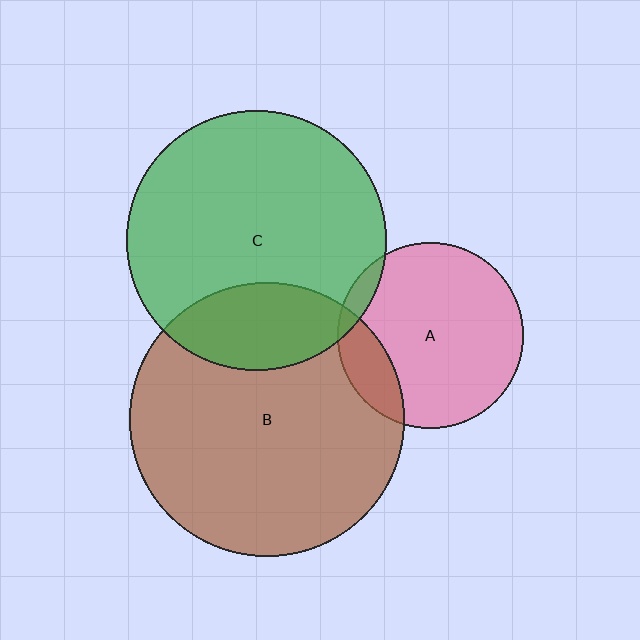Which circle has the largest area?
Circle B (brown).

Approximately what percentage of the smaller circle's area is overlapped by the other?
Approximately 25%.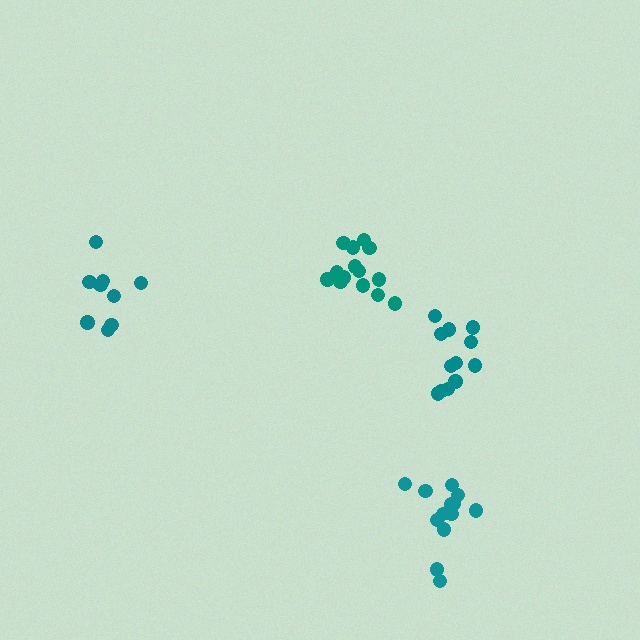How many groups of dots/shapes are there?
There are 4 groups.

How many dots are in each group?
Group 1: 9 dots, Group 2: 13 dots, Group 3: 14 dots, Group 4: 12 dots (48 total).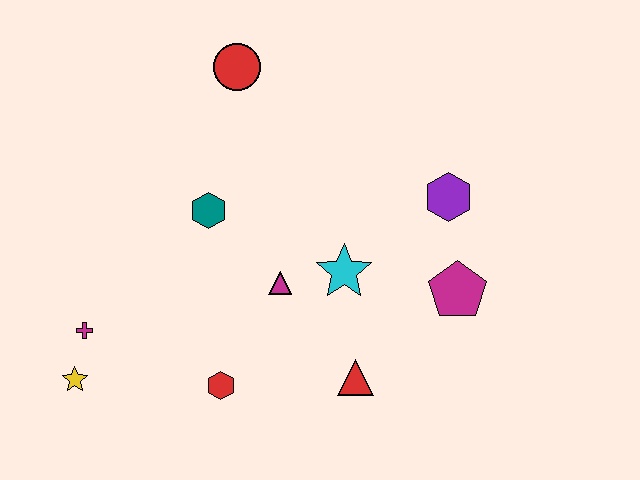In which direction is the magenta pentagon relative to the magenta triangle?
The magenta pentagon is to the right of the magenta triangle.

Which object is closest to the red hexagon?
The magenta triangle is closest to the red hexagon.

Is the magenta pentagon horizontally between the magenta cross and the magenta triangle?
No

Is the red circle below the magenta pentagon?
No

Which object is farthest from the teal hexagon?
The magenta pentagon is farthest from the teal hexagon.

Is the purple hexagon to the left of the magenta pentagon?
Yes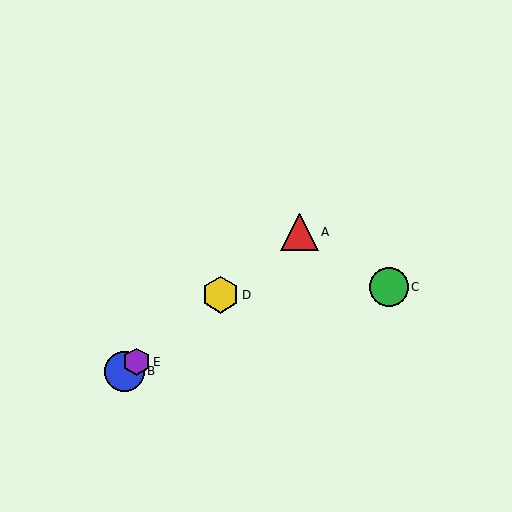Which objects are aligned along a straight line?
Objects A, B, D, E are aligned along a straight line.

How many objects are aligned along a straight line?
4 objects (A, B, D, E) are aligned along a straight line.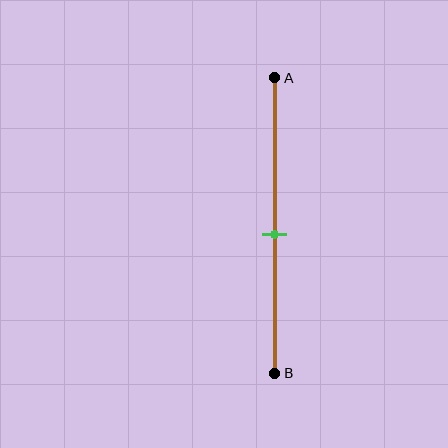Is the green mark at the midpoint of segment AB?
Yes, the mark is approximately at the midpoint.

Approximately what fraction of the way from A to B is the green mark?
The green mark is approximately 55% of the way from A to B.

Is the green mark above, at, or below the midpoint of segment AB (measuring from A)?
The green mark is approximately at the midpoint of segment AB.